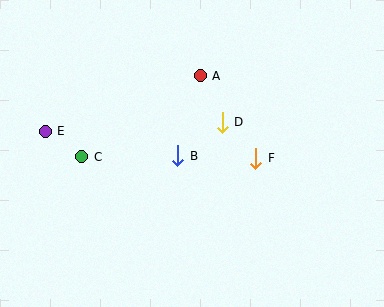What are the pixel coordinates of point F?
Point F is at (256, 158).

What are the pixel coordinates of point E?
Point E is at (45, 131).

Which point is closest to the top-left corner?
Point E is closest to the top-left corner.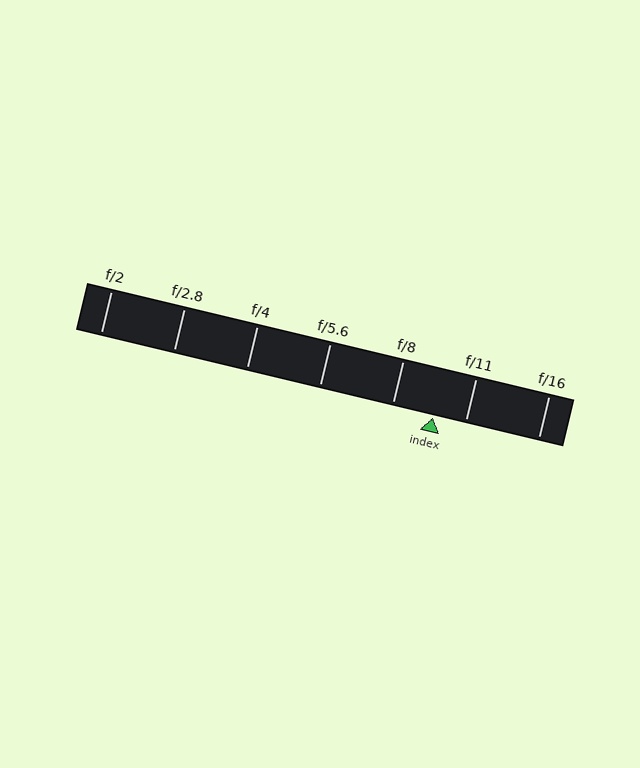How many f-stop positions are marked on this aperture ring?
There are 7 f-stop positions marked.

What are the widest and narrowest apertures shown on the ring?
The widest aperture shown is f/2 and the narrowest is f/16.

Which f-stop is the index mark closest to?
The index mark is closest to f/11.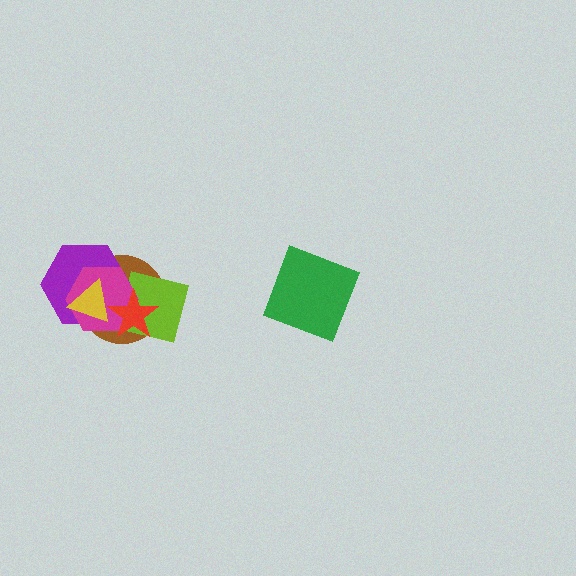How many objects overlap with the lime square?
4 objects overlap with the lime square.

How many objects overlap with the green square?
0 objects overlap with the green square.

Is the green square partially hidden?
No, no other shape covers it.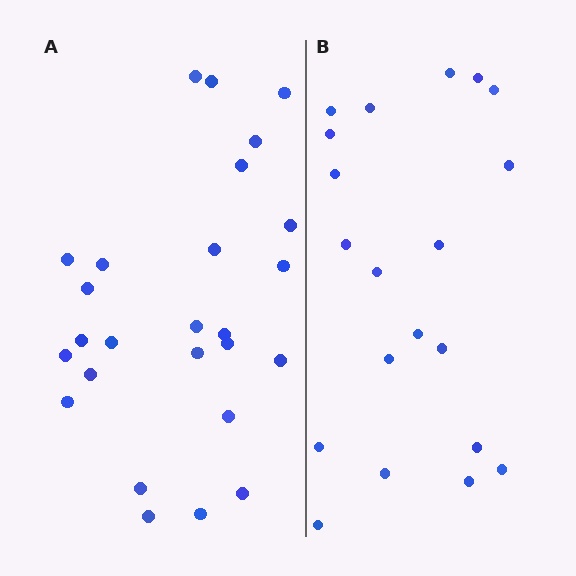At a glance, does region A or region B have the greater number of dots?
Region A (the left region) has more dots.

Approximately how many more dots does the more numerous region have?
Region A has about 6 more dots than region B.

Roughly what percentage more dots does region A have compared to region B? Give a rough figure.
About 30% more.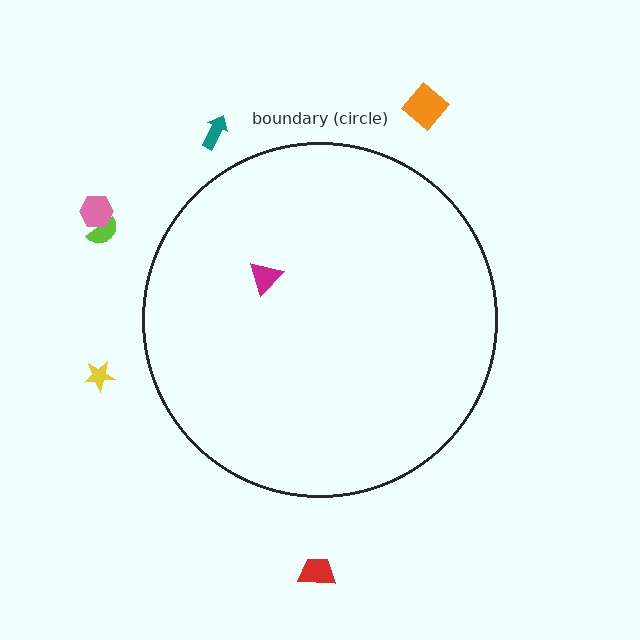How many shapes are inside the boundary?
1 inside, 6 outside.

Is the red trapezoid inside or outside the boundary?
Outside.